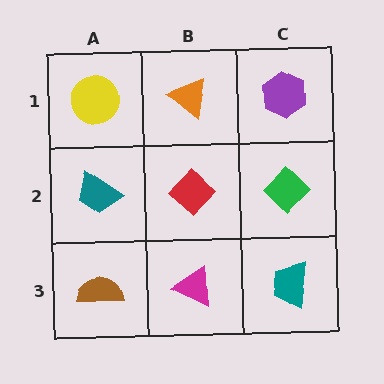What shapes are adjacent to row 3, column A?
A teal trapezoid (row 2, column A), a magenta triangle (row 3, column B).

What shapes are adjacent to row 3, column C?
A green diamond (row 2, column C), a magenta triangle (row 3, column B).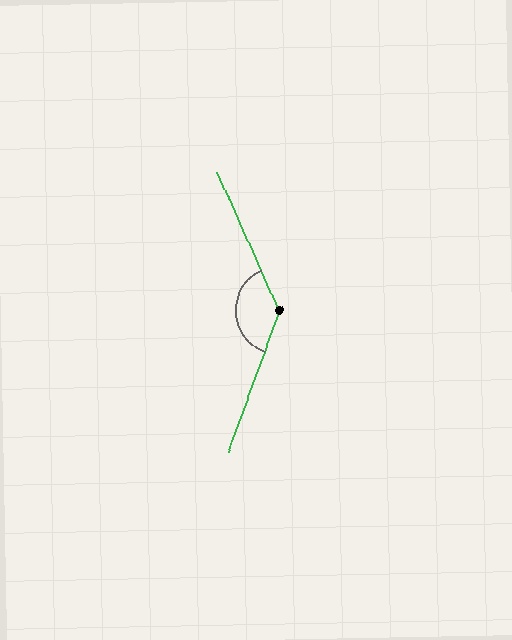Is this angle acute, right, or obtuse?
It is obtuse.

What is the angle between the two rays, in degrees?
Approximately 136 degrees.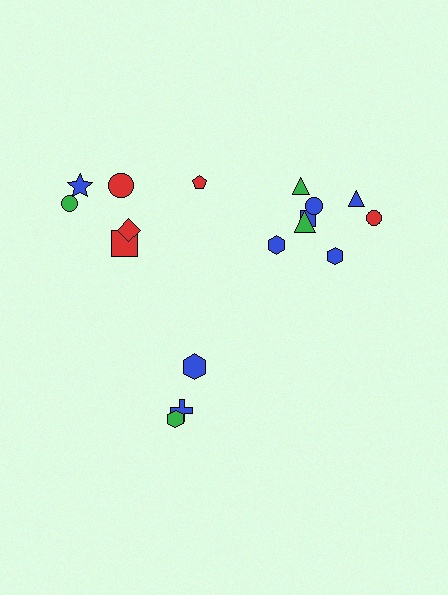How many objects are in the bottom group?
There are 3 objects.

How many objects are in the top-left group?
There are 6 objects.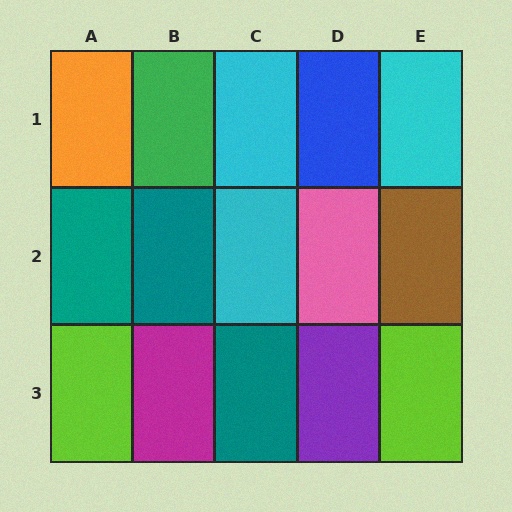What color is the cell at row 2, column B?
Teal.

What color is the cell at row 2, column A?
Teal.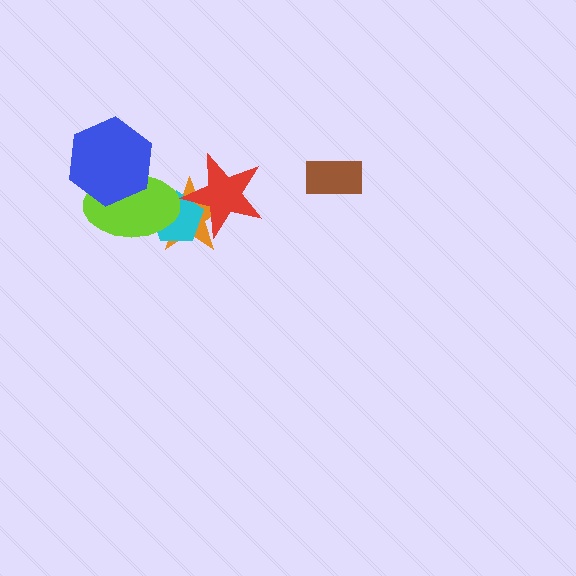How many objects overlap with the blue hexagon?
1 object overlaps with the blue hexagon.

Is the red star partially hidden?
No, no other shape covers it.